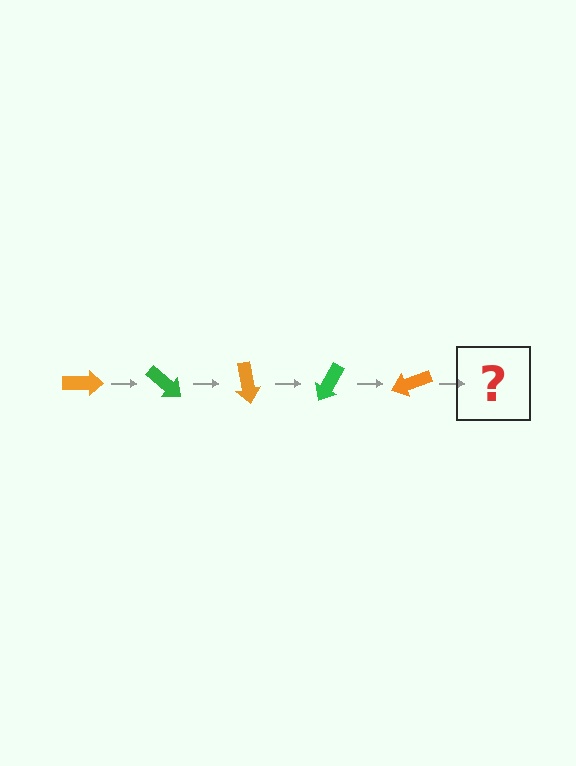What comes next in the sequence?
The next element should be a green arrow, rotated 200 degrees from the start.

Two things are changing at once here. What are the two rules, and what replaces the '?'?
The two rules are that it rotates 40 degrees each step and the color cycles through orange and green. The '?' should be a green arrow, rotated 200 degrees from the start.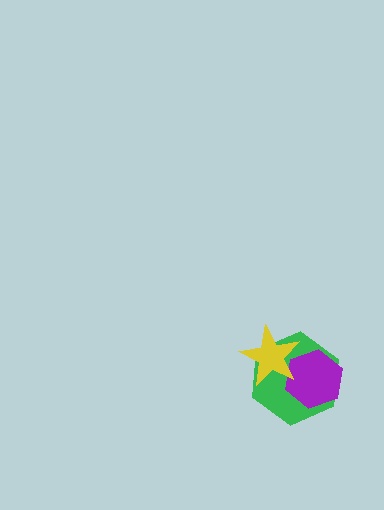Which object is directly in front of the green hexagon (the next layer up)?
The purple hexagon is directly in front of the green hexagon.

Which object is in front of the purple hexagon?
The yellow star is in front of the purple hexagon.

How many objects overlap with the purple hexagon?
2 objects overlap with the purple hexagon.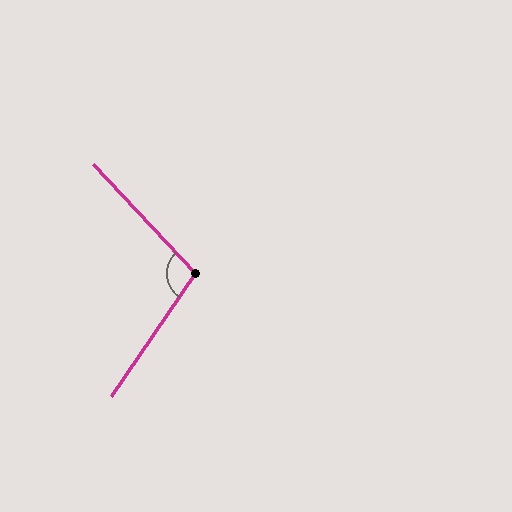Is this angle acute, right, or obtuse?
It is obtuse.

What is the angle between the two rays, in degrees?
Approximately 103 degrees.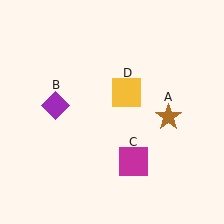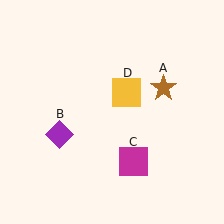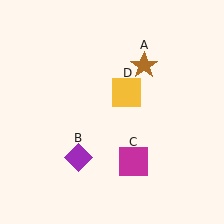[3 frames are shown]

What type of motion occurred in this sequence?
The brown star (object A), purple diamond (object B) rotated counterclockwise around the center of the scene.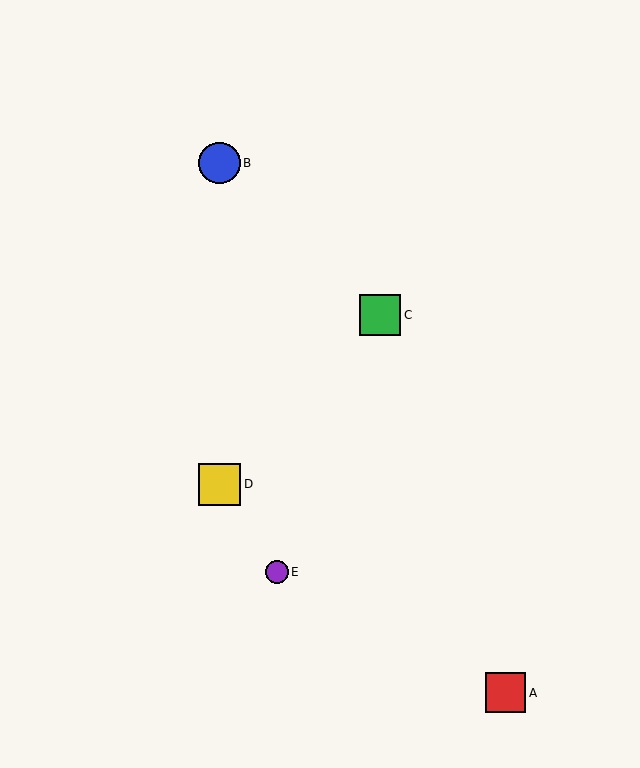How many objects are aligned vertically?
2 objects (B, D) are aligned vertically.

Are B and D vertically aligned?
Yes, both are at x≈219.